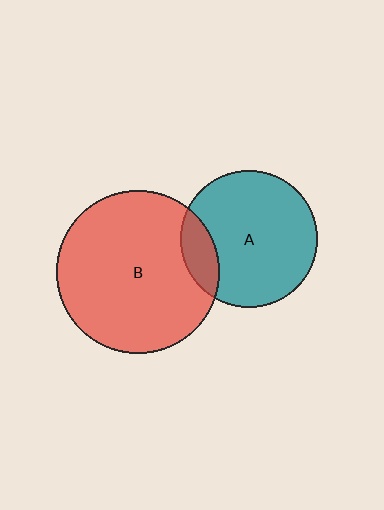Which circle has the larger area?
Circle B (red).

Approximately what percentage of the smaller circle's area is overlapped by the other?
Approximately 15%.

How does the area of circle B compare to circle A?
Approximately 1.4 times.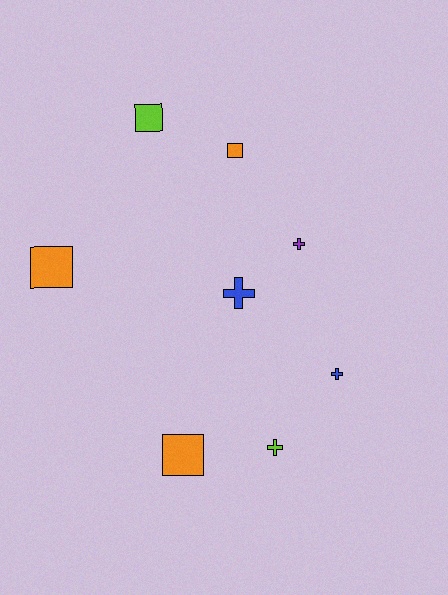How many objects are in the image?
There are 8 objects.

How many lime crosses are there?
There is 1 lime cross.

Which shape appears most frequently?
Cross, with 4 objects.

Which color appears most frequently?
Orange, with 3 objects.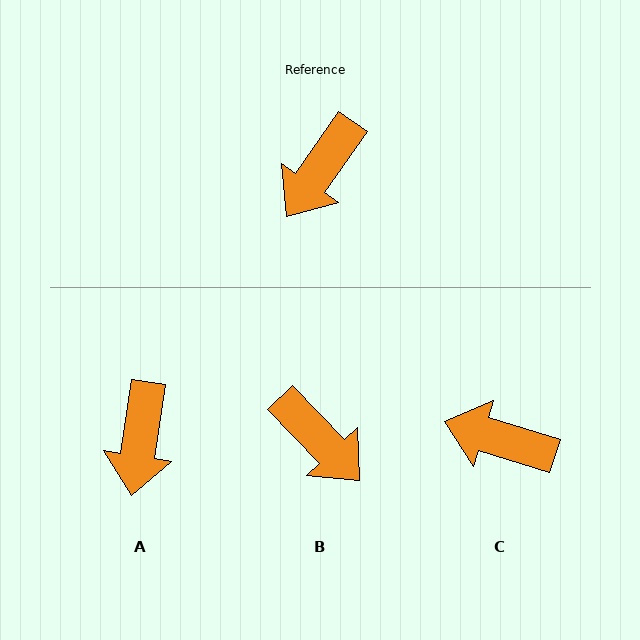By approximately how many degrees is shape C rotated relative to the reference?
Approximately 72 degrees clockwise.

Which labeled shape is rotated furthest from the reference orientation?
B, about 79 degrees away.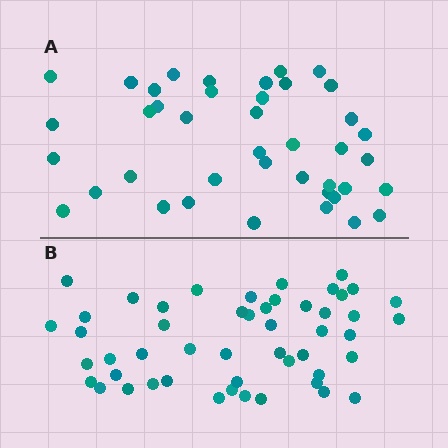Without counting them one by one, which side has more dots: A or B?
Region B (the bottom region) has more dots.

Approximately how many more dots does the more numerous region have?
Region B has roughly 8 or so more dots than region A.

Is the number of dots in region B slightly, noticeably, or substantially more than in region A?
Region B has only slightly more — the two regions are fairly close. The ratio is roughly 1.2 to 1.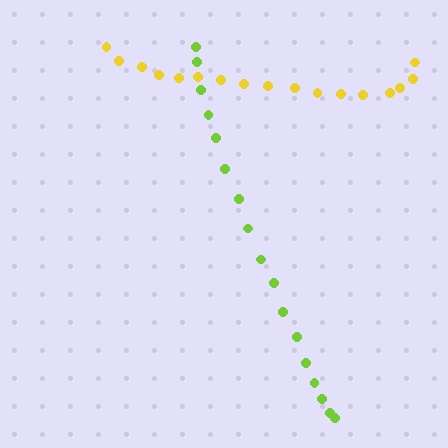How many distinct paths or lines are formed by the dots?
There are 2 distinct paths.